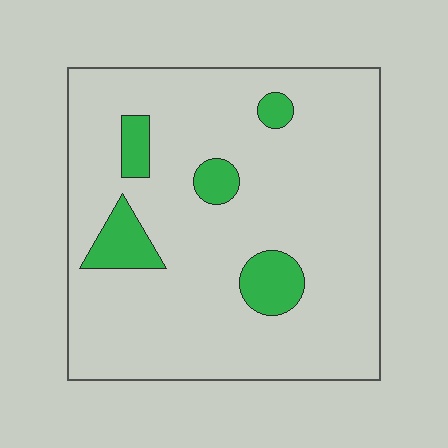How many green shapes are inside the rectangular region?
5.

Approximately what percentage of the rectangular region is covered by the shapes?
Approximately 10%.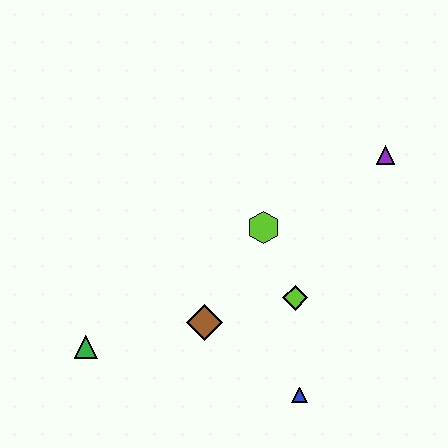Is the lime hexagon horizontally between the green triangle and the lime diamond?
Yes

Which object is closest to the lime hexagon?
The lime diamond is closest to the lime hexagon.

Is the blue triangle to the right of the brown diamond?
Yes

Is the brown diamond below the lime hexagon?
Yes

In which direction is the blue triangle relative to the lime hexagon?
The blue triangle is below the lime hexagon.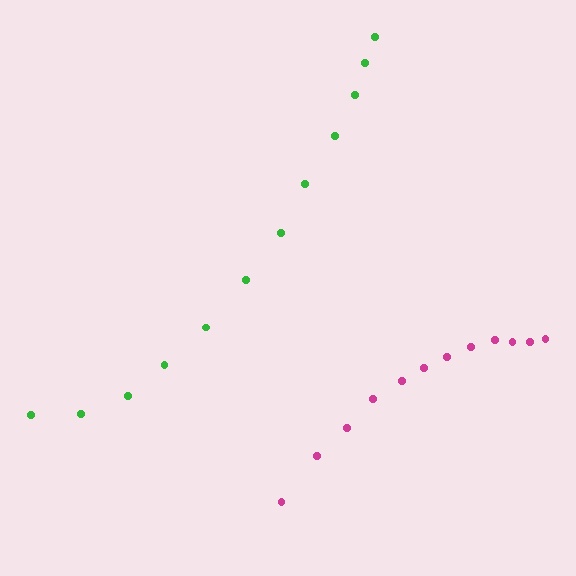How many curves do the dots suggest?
There are 2 distinct paths.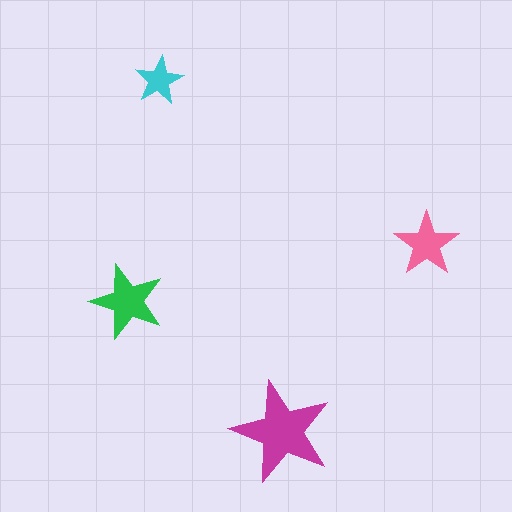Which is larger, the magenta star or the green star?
The magenta one.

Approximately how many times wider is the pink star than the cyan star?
About 1.5 times wider.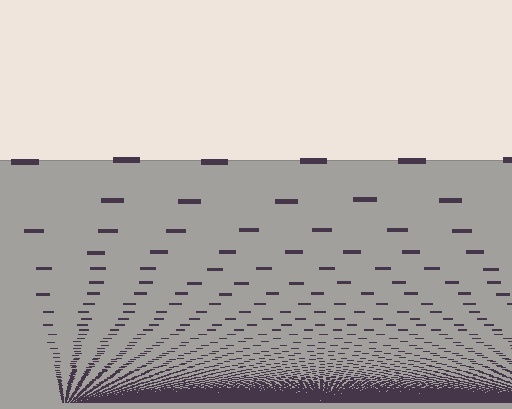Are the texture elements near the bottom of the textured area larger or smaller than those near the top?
Smaller. The gradient is inverted — elements near the bottom are smaller and denser.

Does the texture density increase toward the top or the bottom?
Density increases toward the bottom.